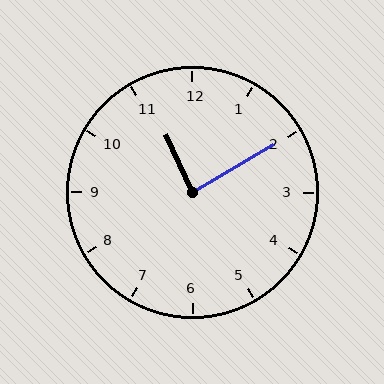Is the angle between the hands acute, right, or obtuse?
It is right.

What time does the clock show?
11:10.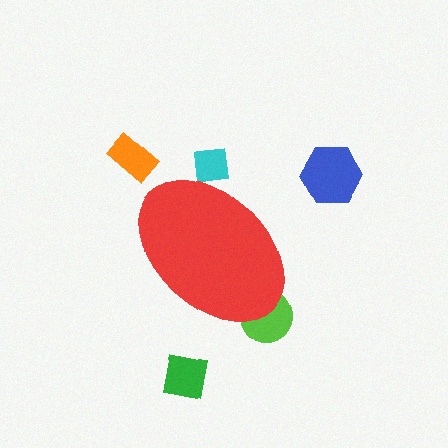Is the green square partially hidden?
No, the green square is fully visible.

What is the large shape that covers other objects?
A red ellipse.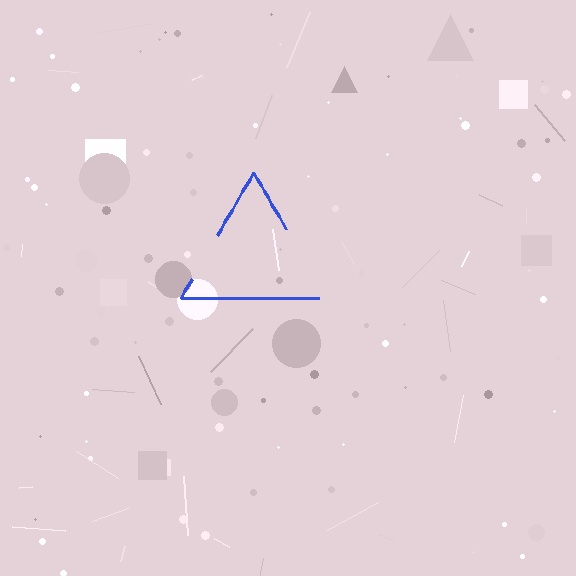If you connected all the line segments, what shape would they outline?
They would outline a triangle.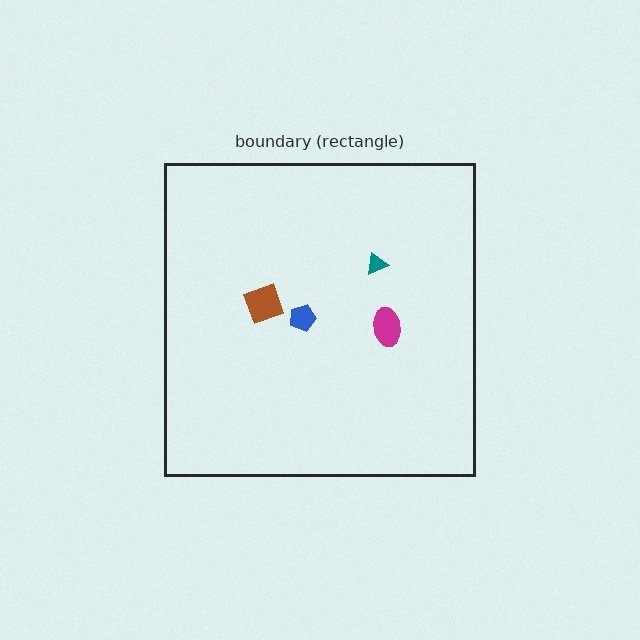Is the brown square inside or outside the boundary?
Inside.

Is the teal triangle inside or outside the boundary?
Inside.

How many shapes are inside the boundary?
4 inside, 0 outside.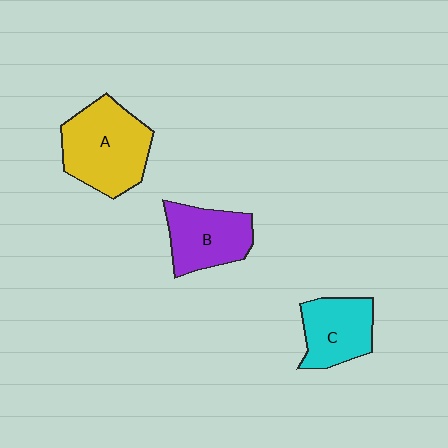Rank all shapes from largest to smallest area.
From largest to smallest: A (yellow), B (purple), C (cyan).